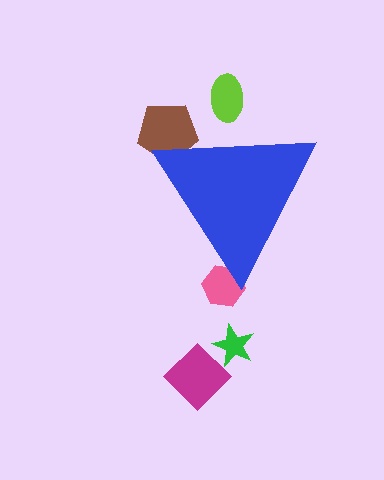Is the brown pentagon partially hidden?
Yes, the brown pentagon is partially hidden behind the blue triangle.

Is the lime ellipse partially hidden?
Yes, the lime ellipse is partially hidden behind the blue triangle.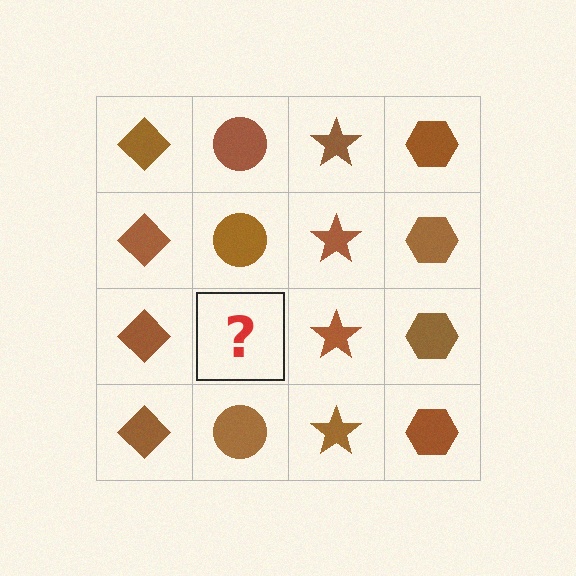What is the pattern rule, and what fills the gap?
The rule is that each column has a consistent shape. The gap should be filled with a brown circle.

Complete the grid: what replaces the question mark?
The question mark should be replaced with a brown circle.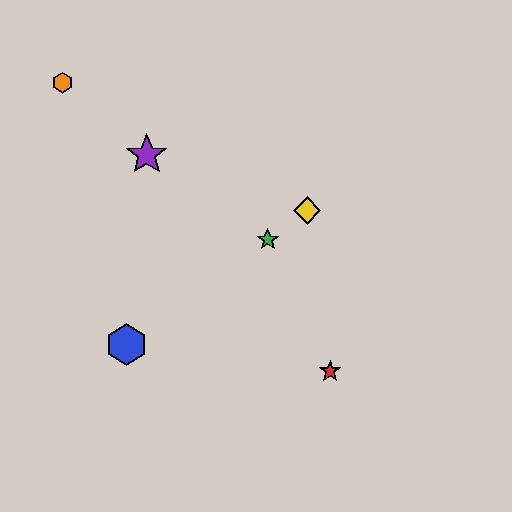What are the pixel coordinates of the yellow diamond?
The yellow diamond is at (307, 210).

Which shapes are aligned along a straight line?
The blue hexagon, the green star, the yellow diamond are aligned along a straight line.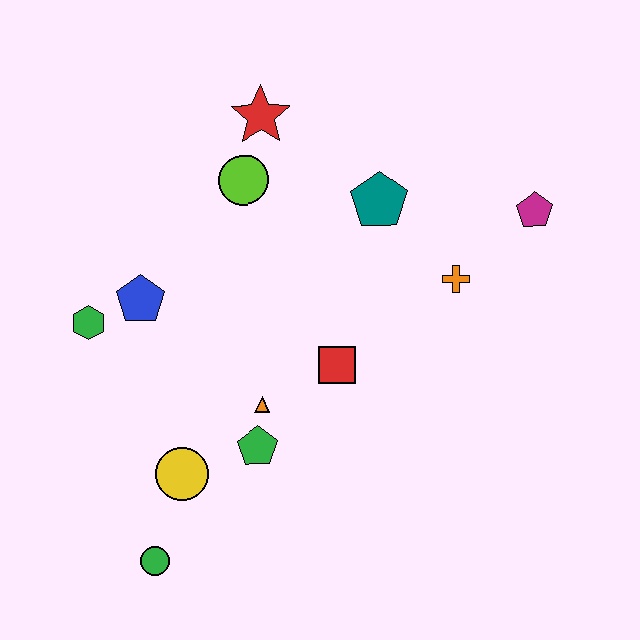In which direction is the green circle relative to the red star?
The green circle is below the red star.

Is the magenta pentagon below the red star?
Yes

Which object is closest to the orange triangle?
The green pentagon is closest to the orange triangle.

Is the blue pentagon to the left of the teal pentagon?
Yes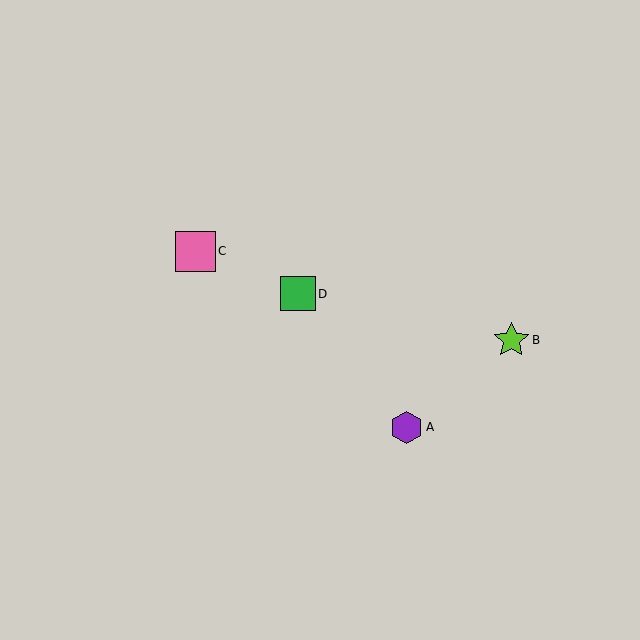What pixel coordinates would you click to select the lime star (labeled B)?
Click at (511, 340) to select the lime star B.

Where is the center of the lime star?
The center of the lime star is at (511, 340).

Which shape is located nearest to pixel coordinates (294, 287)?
The green square (labeled D) at (298, 294) is nearest to that location.